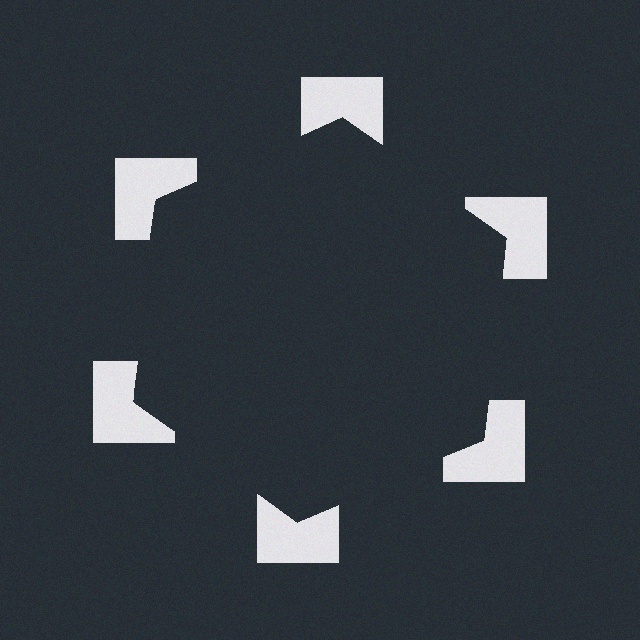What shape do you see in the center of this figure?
An illusory hexagon — its edges are inferred from the aligned wedge cuts in the notched squares, not physically drawn.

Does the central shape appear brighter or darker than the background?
It typically appears slightly darker than the background, even though no actual brightness change is drawn.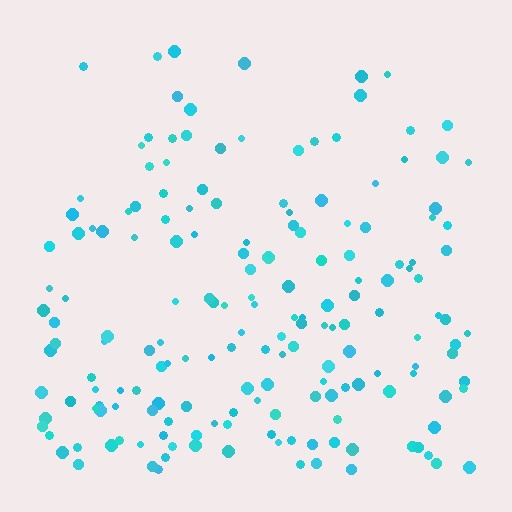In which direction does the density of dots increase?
From top to bottom, with the bottom side densest.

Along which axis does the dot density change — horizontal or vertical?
Vertical.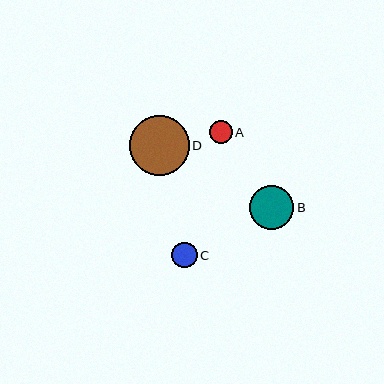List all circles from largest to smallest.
From largest to smallest: D, B, C, A.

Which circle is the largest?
Circle D is the largest with a size of approximately 60 pixels.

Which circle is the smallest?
Circle A is the smallest with a size of approximately 23 pixels.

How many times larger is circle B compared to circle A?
Circle B is approximately 1.9 times the size of circle A.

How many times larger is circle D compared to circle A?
Circle D is approximately 2.6 times the size of circle A.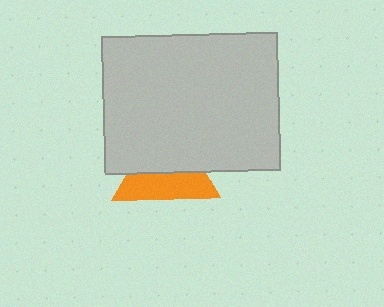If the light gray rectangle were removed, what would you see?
You would see the complete orange triangle.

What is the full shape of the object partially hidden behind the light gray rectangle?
The partially hidden object is an orange triangle.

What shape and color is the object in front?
The object in front is a light gray rectangle.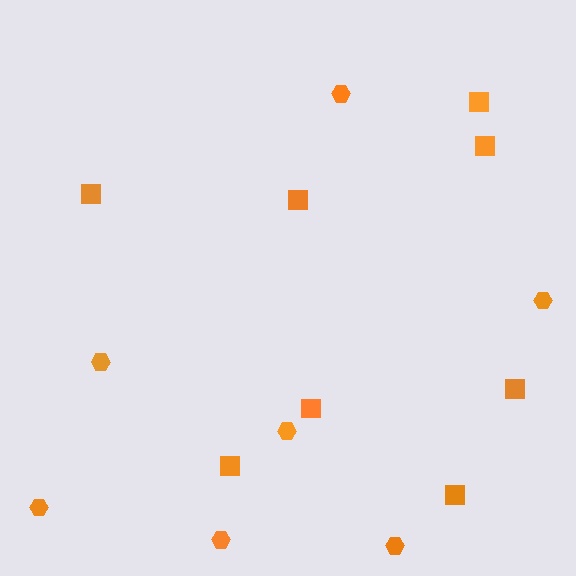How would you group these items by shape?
There are 2 groups: one group of hexagons (7) and one group of squares (8).